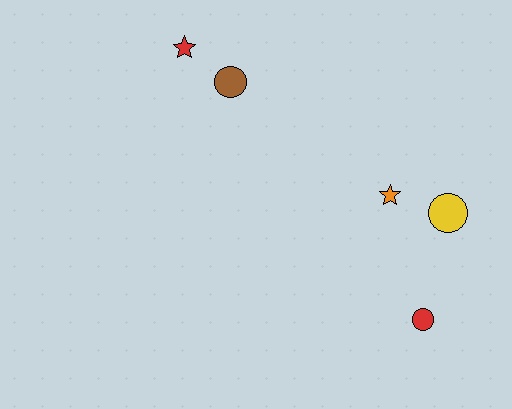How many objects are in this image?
There are 5 objects.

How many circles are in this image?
There are 3 circles.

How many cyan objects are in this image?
There are no cyan objects.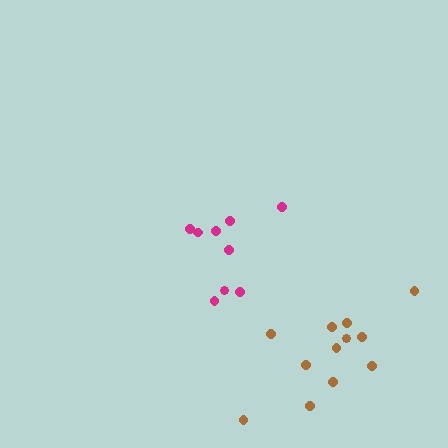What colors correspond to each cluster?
The clusters are colored: magenta, brown.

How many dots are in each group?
Group 1: 9 dots, Group 2: 12 dots (21 total).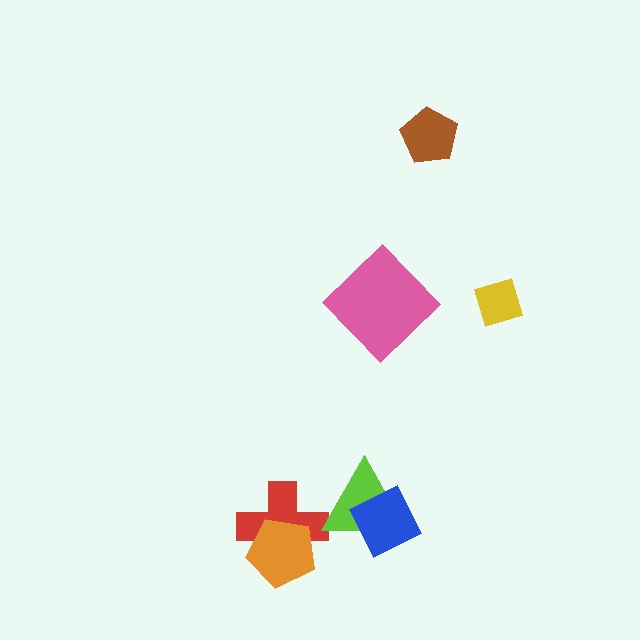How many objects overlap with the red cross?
2 objects overlap with the red cross.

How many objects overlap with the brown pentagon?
0 objects overlap with the brown pentagon.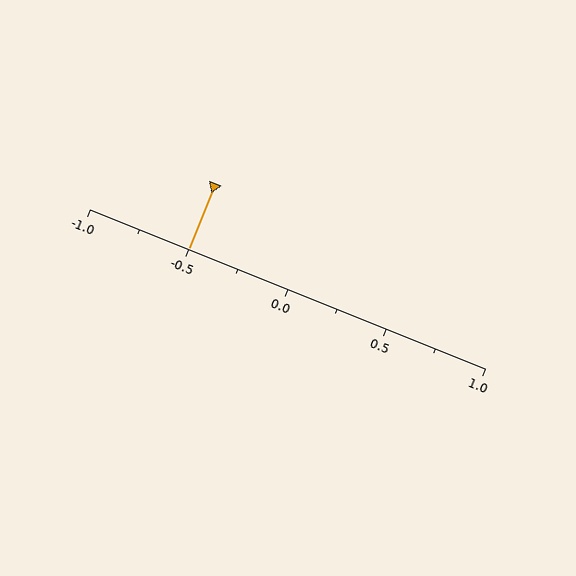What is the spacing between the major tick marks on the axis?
The major ticks are spaced 0.5 apart.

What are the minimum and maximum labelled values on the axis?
The axis runs from -1.0 to 1.0.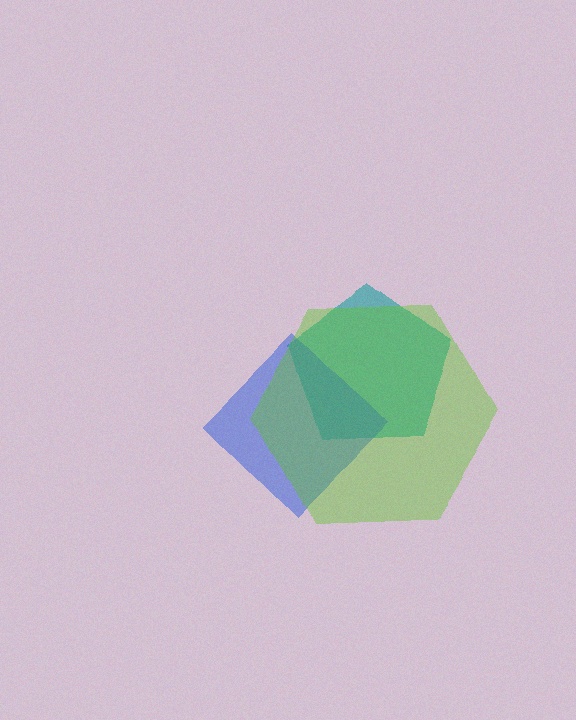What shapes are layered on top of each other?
The layered shapes are: a teal pentagon, a blue diamond, a lime hexagon.